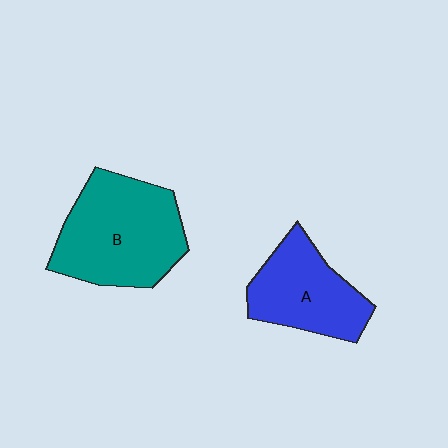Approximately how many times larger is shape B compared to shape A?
Approximately 1.4 times.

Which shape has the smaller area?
Shape A (blue).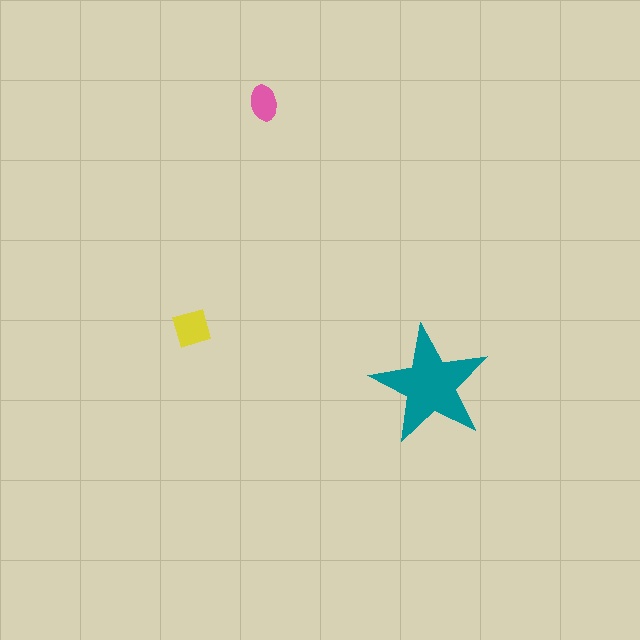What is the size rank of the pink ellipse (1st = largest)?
3rd.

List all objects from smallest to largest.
The pink ellipse, the yellow square, the teal star.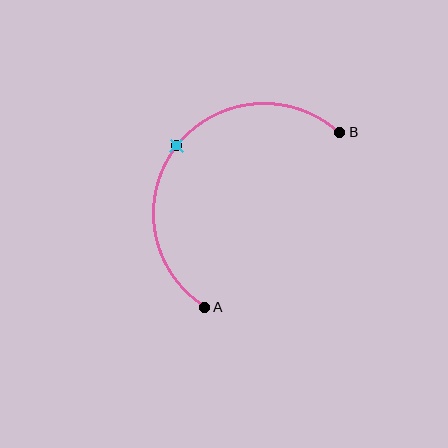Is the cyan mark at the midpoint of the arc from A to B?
Yes. The cyan mark lies on the arc at equal arc-length from both A and B — it is the arc midpoint.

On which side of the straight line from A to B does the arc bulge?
The arc bulges above and to the left of the straight line connecting A and B.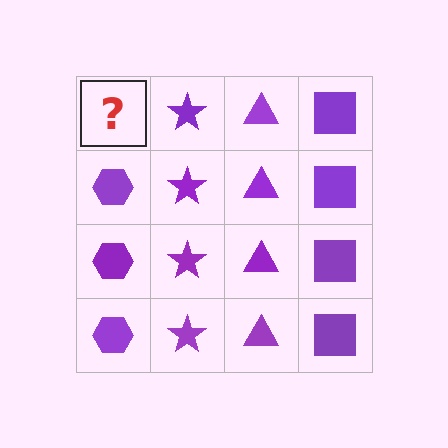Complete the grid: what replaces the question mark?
The question mark should be replaced with a purple hexagon.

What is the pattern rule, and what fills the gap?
The rule is that each column has a consistent shape. The gap should be filled with a purple hexagon.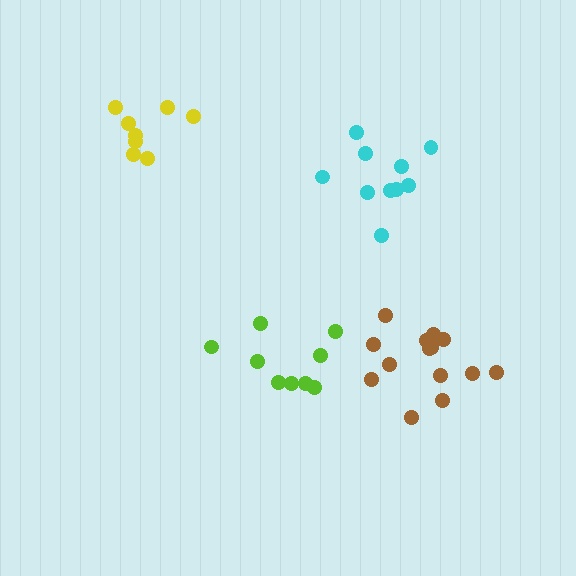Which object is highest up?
The yellow cluster is topmost.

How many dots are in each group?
Group 1: 10 dots, Group 2: 14 dots, Group 3: 9 dots, Group 4: 8 dots (41 total).